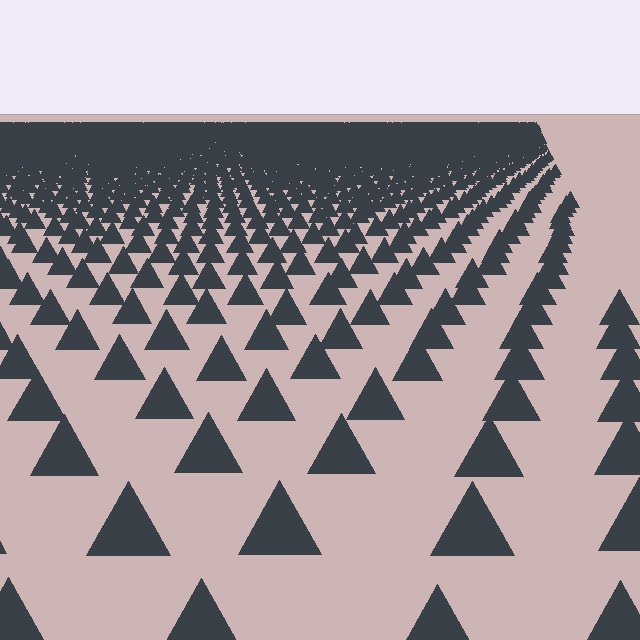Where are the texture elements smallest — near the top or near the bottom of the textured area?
Near the top.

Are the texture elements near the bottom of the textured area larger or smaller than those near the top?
Larger. Near the bottom, elements are closer to the viewer and appear at a bigger on-screen size.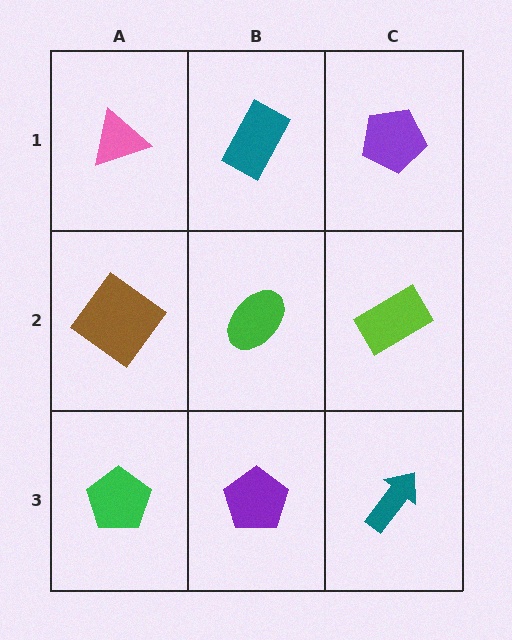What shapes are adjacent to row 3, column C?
A lime rectangle (row 2, column C), a purple pentagon (row 3, column B).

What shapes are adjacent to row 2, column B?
A teal rectangle (row 1, column B), a purple pentagon (row 3, column B), a brown diamond (row 2, column A), a lime rectangle (row 2, column C).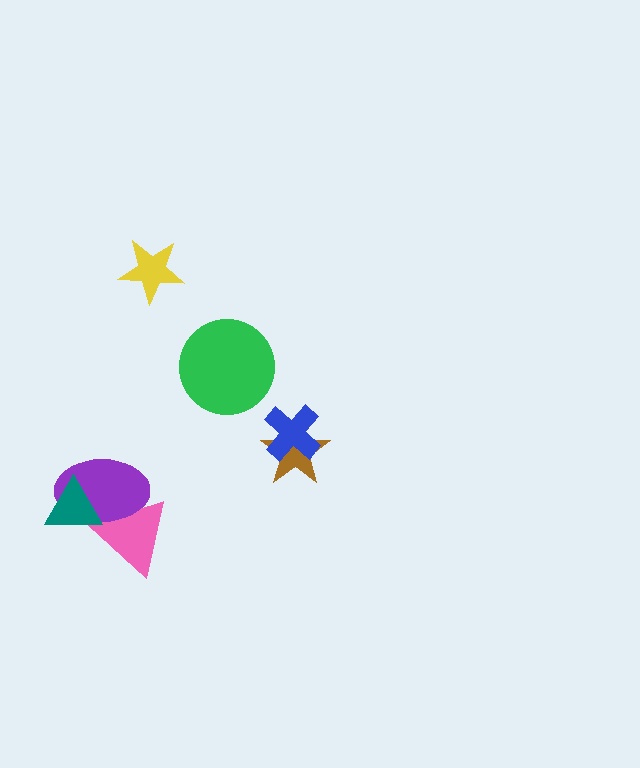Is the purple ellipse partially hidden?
Yes, it is partially covered by another shape.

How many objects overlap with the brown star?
1 object overlaps with the brown star.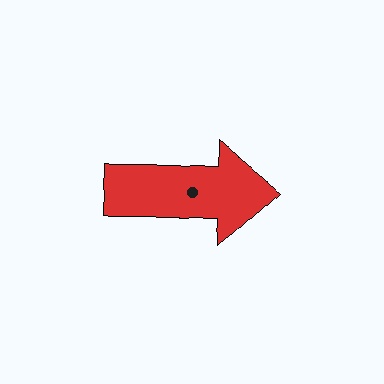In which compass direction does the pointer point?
East.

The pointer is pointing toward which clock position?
Roughly 3 o'clock.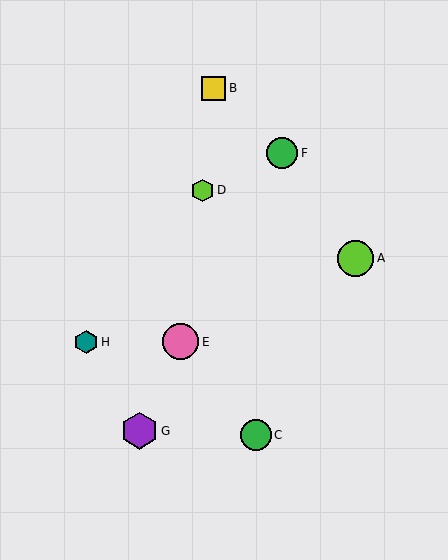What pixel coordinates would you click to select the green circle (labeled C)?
Click at (256, 435) to select the green circle C.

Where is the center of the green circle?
The center of the green circle is at (282, 153).